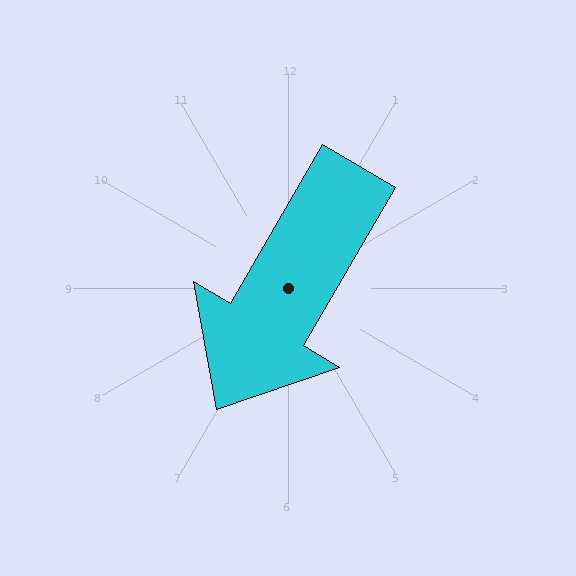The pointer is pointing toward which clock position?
Roughly 7 o'clock.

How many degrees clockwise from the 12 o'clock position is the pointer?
Approximately 210 degrees.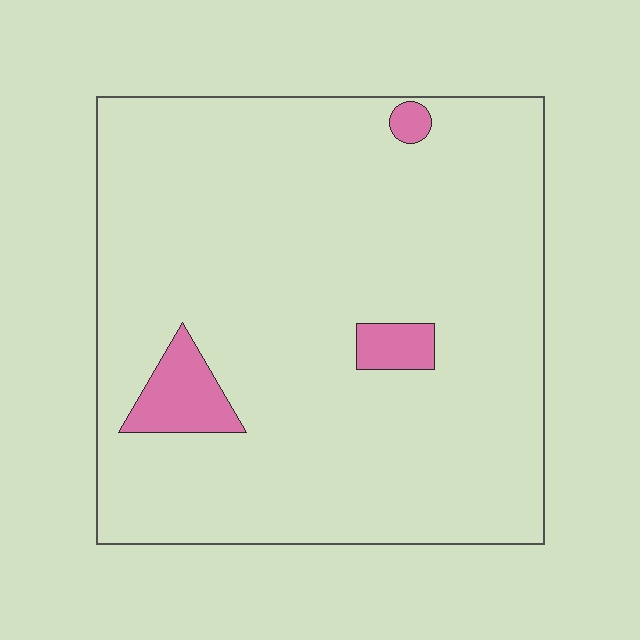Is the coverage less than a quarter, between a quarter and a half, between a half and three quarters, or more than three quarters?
Less than a quarter.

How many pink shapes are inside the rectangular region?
3.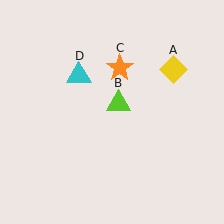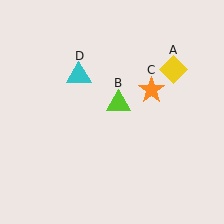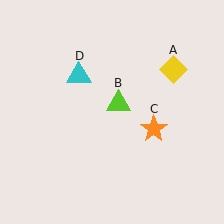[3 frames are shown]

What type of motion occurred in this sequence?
The orange star (object C) rotated clockwise around the center of the scene.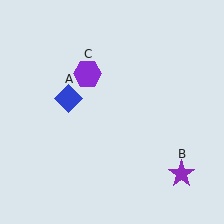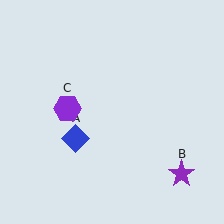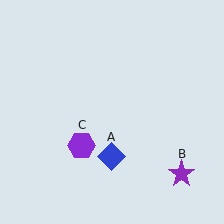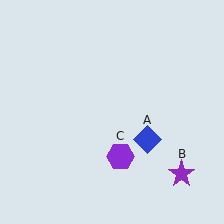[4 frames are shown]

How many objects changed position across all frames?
2 objects changed position: blue diamond (object A), purple hexagon (object C).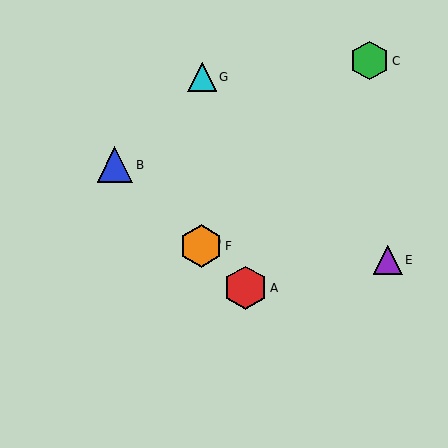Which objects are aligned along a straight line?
Objects A, B, D, F are aligned along a straight line.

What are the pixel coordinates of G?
Object G is at (202, 77).